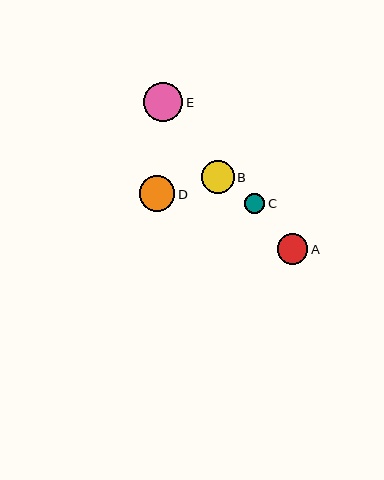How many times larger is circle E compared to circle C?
Circle E is approximately 2.0 times the size of circle C.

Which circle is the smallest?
Circle C is the smallest with a size of approximately 20 pixels.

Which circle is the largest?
Circle E is the largest with a size of approximately 39 pixels.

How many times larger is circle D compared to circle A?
Circle D is approximately 1.2 times the size of circle A.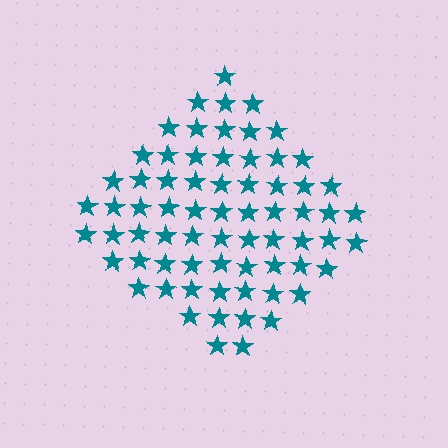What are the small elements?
The small elements are stars.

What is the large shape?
The large shape is a diamond.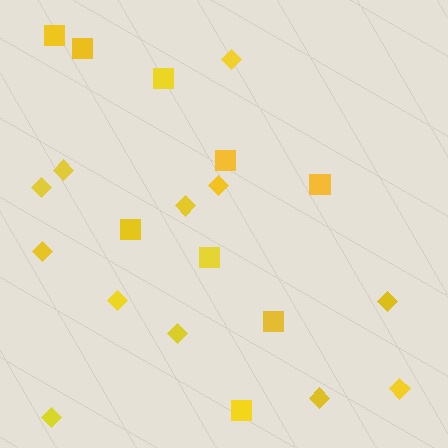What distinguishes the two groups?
There are 2 groups: one group of squares (9) and one group of diamonds (12).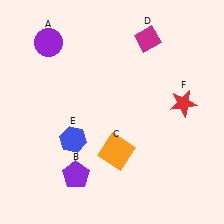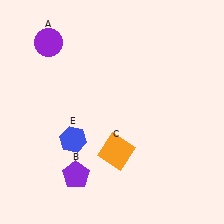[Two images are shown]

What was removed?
The magenta diamond (D), the red star (F) were removed in Image 2.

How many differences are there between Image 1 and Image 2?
There are 2 differences between the two images.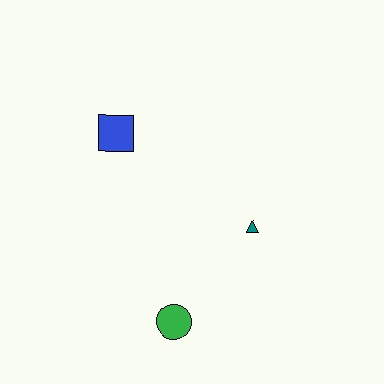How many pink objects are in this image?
There are no pink objects.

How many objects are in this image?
There are 3 objects.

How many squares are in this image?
There is 1 square.